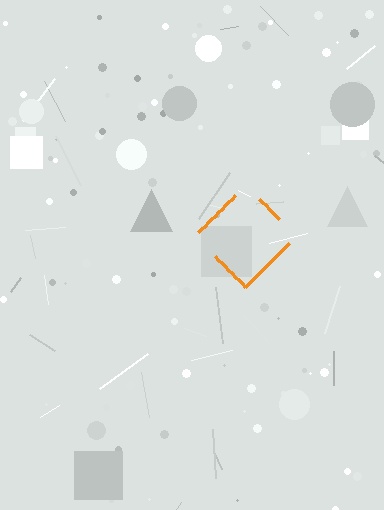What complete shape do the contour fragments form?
The contour fragments form a diamond.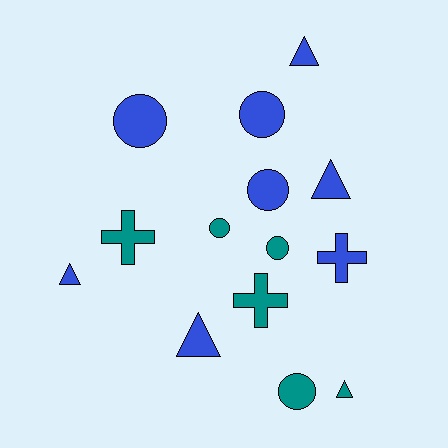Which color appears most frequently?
Blue, with 8 objects.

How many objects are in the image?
There are 14 objects.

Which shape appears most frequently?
Circle, with 6 objects.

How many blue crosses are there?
There is 1 blue cross.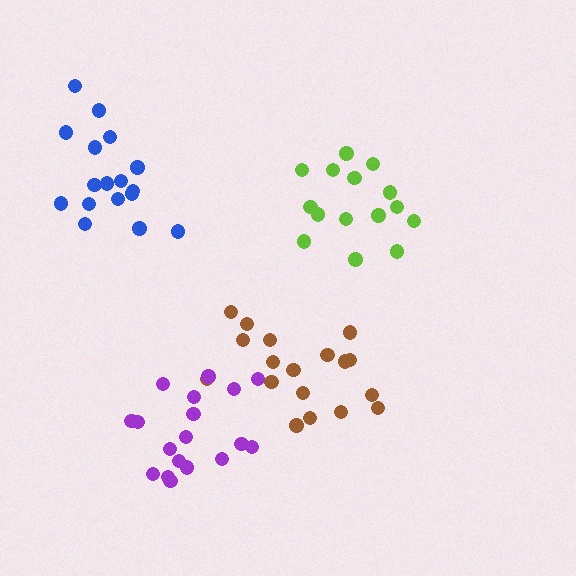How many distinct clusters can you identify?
There are 4 distinct clusters.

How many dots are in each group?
Group 1: 17 dots, Group 2: 15 dots, Group 3: 18 dots, Group 4: 18 dots (68 total).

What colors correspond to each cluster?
The clusters are colored: blue, lime, brown, purple.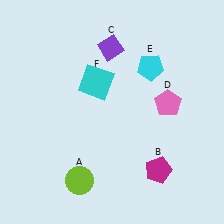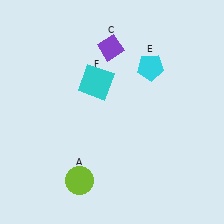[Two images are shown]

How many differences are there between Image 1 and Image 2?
There are 2 differences between the two images.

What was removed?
The pink pentagon (D), the magenta pentagon (B) were removed in Image 2.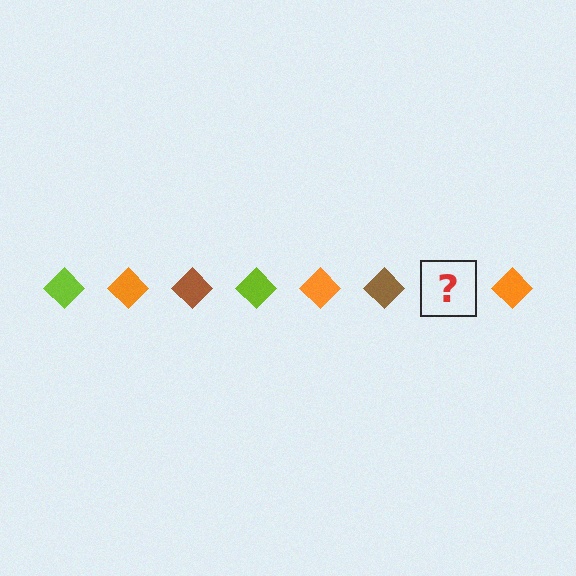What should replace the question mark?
The question mark should be replaced with a lime diamond.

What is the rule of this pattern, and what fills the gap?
The rule is that the pattern cycles through lime, orange, brown diamonds. The gap should be filled with a lime diamond.